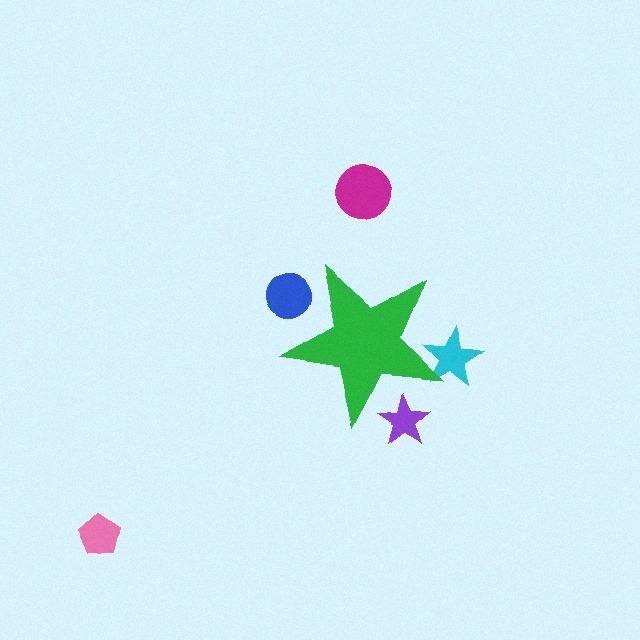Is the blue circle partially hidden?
Yes, the blue circle is partially hidden behind the green star.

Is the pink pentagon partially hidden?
No, the pink pentagon is fully visible.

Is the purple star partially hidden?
Yes, the purple star is partially hidden behind the green star.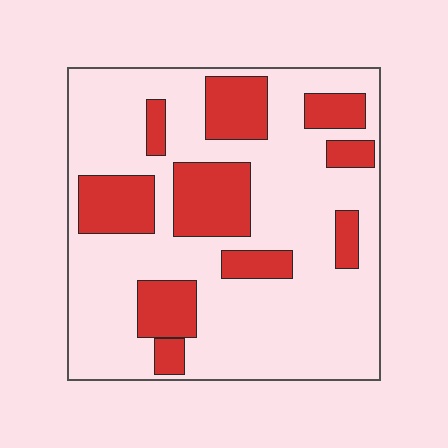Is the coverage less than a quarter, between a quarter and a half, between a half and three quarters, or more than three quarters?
Between a quarter and a half.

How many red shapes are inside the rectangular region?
10.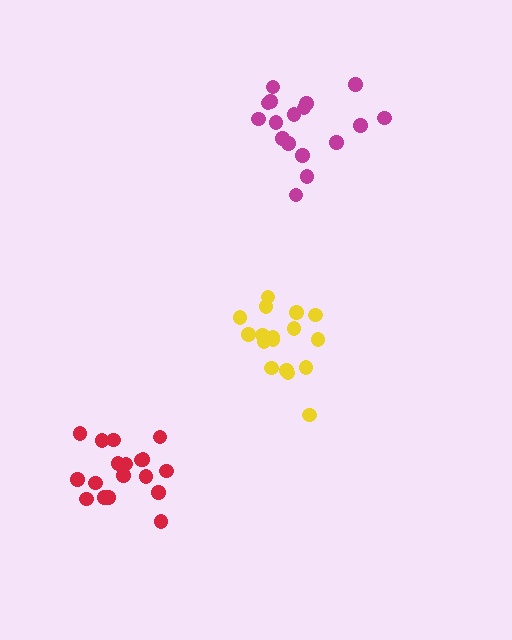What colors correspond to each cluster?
The clusters are colored: red, yellow, magenta.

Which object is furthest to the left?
The red cluster is leftmost.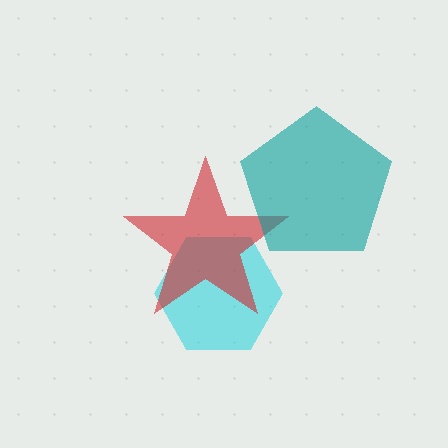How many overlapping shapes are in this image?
There are 3 overlapping shapes in the image.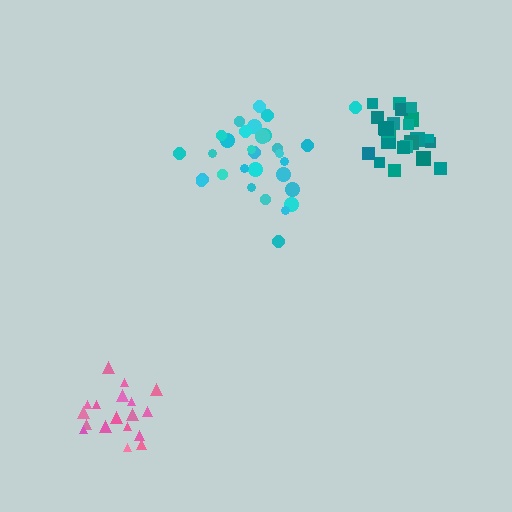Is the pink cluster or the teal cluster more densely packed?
Teal.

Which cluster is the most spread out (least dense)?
Cyan.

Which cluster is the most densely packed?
Teal.